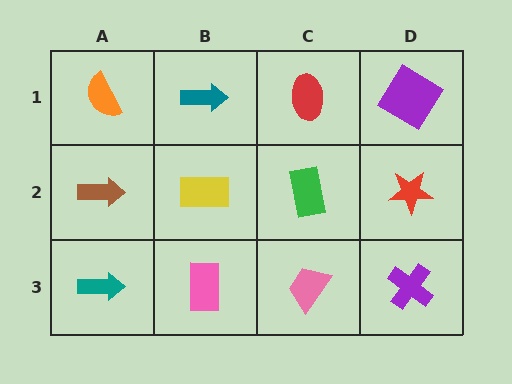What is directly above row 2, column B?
A teal arrow.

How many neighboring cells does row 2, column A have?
3.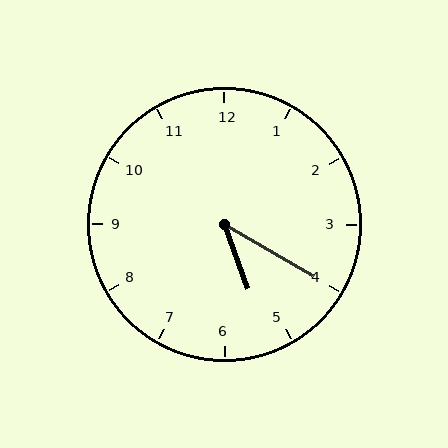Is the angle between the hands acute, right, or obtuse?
It is acute.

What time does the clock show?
5:20.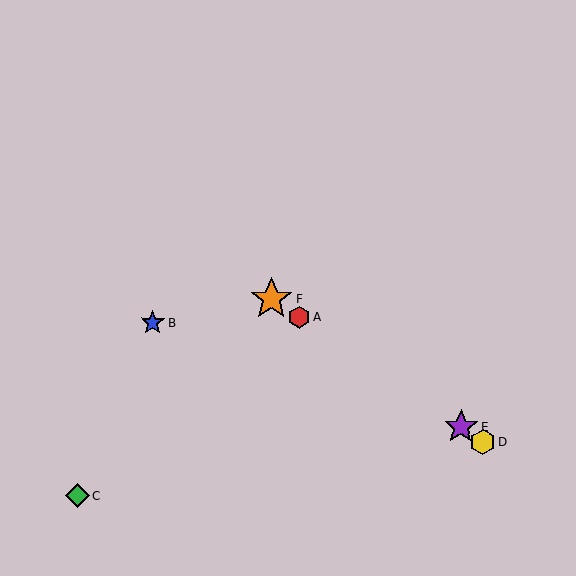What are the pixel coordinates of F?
Object F is at (271, 299).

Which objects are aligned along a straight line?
Objects A, D, E, F are aligned along a straight line.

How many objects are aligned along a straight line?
4 objects (A, D, E, F) are aligned along a straight line.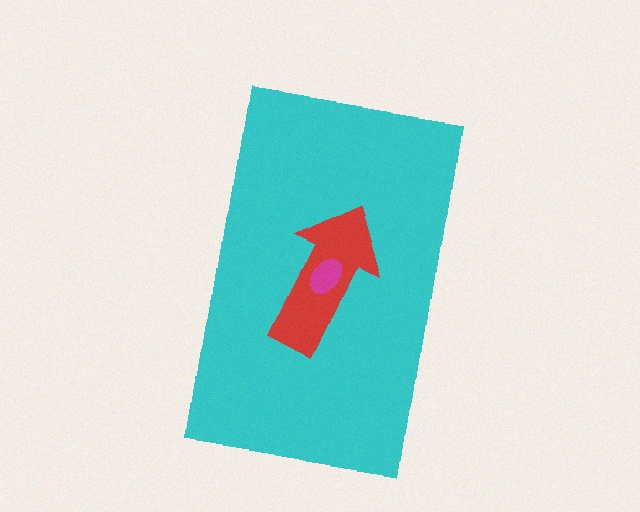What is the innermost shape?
The magenta ellipse.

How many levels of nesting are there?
3.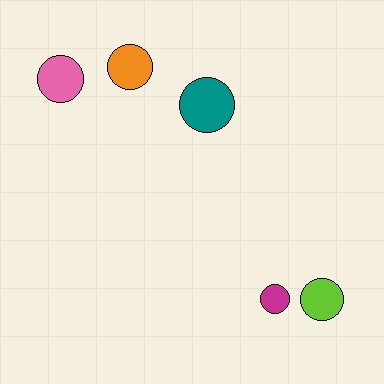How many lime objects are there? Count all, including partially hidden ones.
There is 1 lime object.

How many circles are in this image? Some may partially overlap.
There are 5 circles.